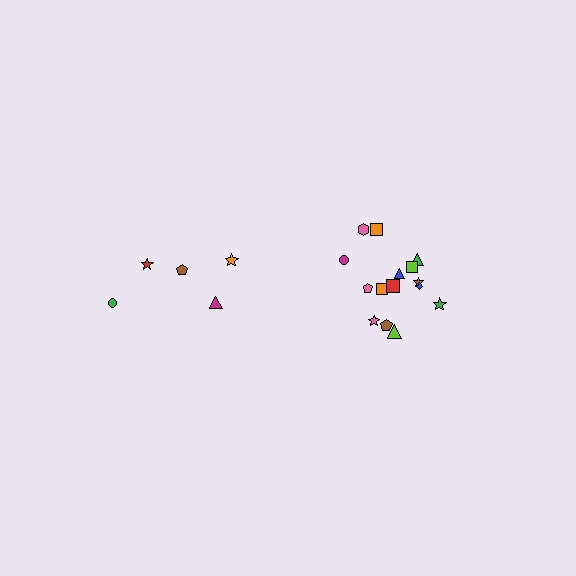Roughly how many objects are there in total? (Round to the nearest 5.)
Roughly 20 objects in total.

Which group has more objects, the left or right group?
The right group.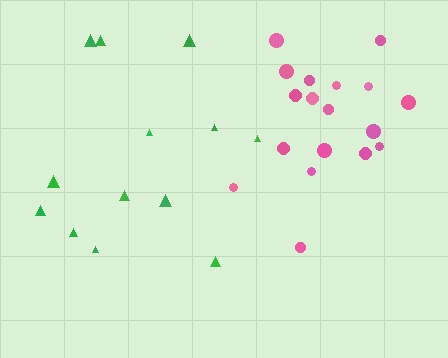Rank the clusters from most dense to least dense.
pink, green.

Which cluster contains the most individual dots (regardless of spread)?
Pink (18).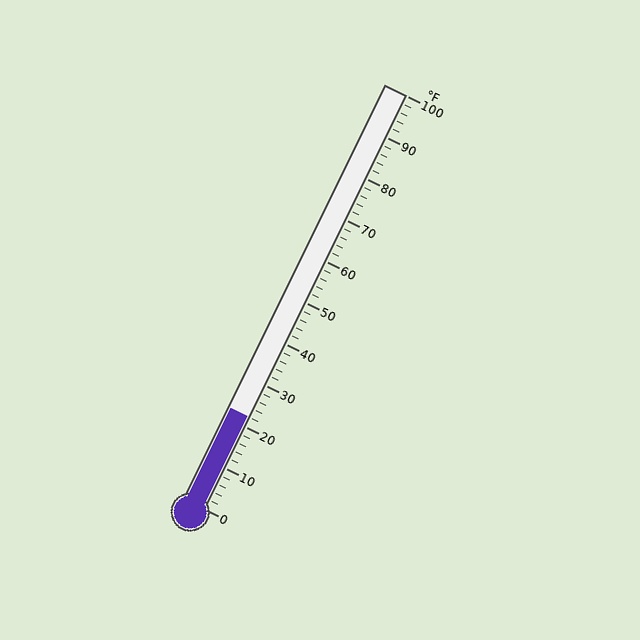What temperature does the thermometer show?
The thermometer shows approximately 22°F.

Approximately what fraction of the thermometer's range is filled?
The thermometer is filled to approximately 20% of its range.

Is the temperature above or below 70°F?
The temperature is below 70°F.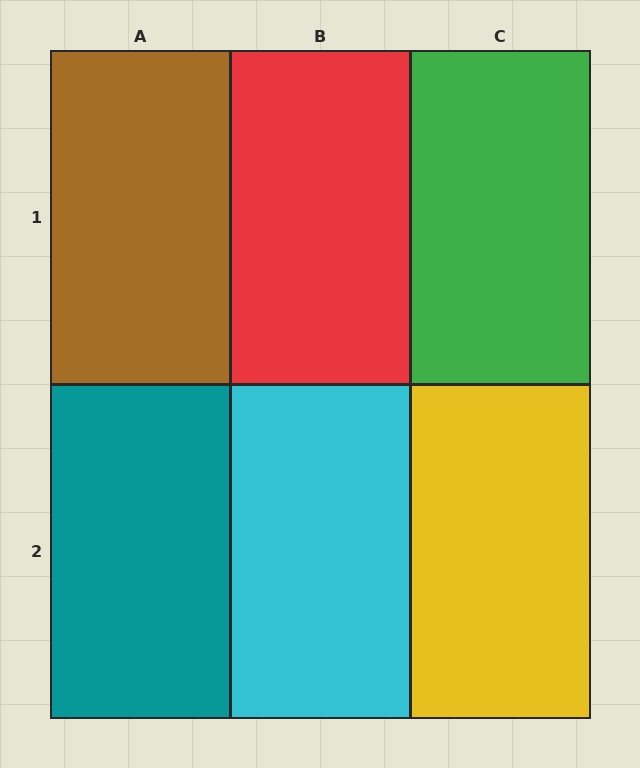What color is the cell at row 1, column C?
Green.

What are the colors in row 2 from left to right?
Teal, cyan, yellow.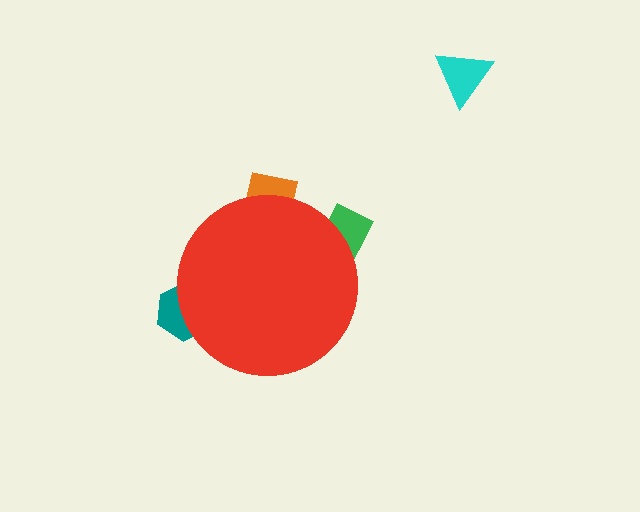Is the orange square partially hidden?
Yes, the orange square is partially hidden behind the red circle.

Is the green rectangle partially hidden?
Yes, the green rectangle is partially hidden behind the red circle.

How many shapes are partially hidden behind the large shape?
3 shapes are partially hidden.